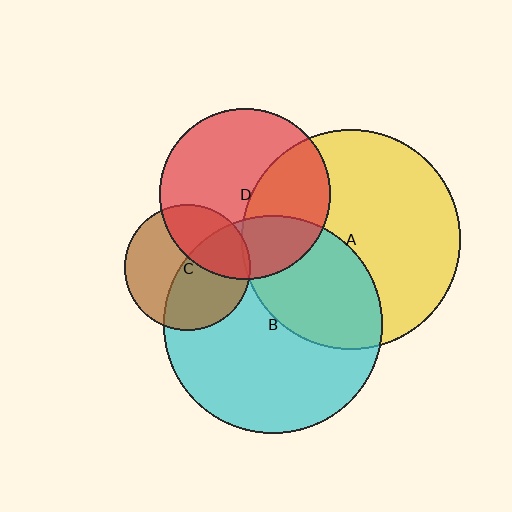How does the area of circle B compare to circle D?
Approximately 1.6 times.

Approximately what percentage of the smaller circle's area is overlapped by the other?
Approximately 5%.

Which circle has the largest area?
Circle A (yellow).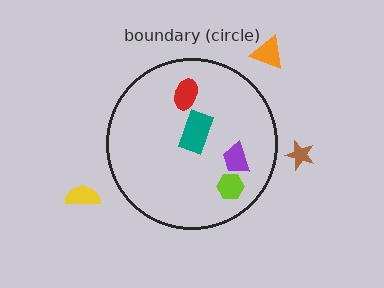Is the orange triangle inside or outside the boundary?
Outside.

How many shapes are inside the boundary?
4 inside, 3 outside.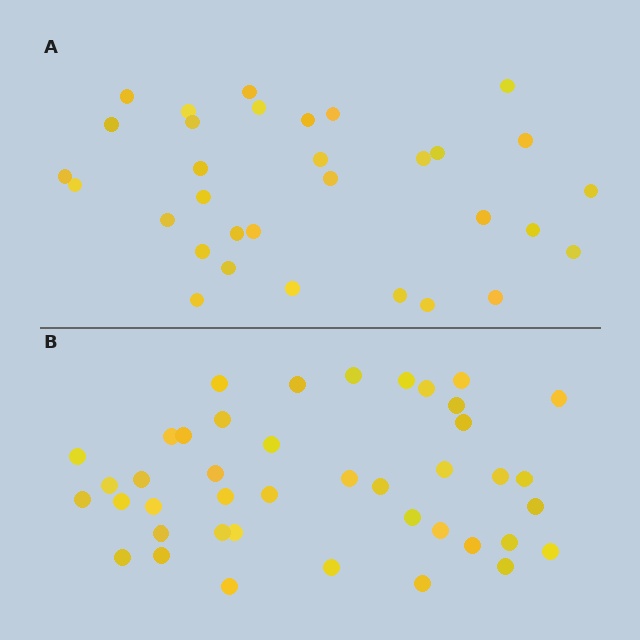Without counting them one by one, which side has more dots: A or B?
Region B (the bottom region) has more dots.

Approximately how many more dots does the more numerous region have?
Region B has roughly 10 or so more dots than region A.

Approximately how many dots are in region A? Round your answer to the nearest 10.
About 30 dots. (The exact count is 32, which rounds to 30.)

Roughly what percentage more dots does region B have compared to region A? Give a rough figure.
About 30% more.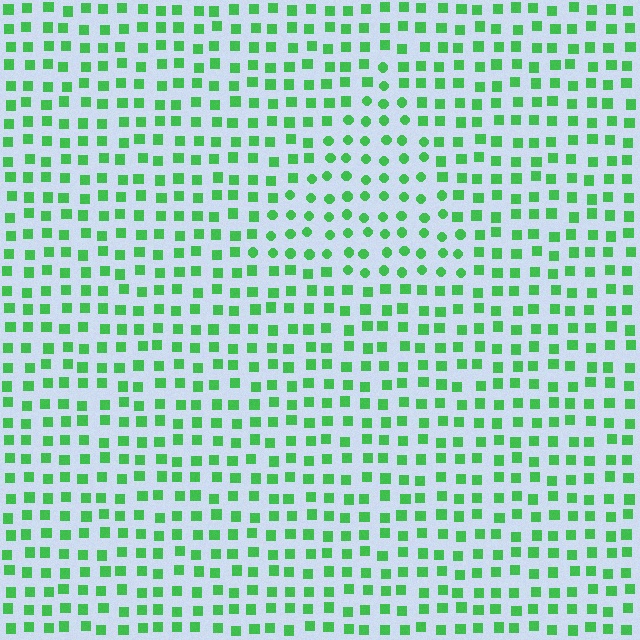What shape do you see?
I see a triangle.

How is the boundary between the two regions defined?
The boundary is defined by a change in element shape: circles inside vs. squares outside. All elements share the same color and spacing.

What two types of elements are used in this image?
The image uses circles inside the triangle region and squares outside it.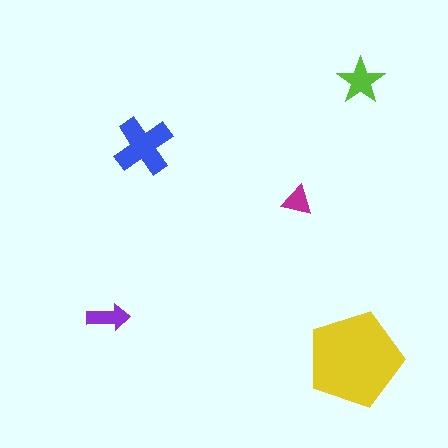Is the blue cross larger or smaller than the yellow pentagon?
Smaller.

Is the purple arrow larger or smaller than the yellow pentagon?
Smaller.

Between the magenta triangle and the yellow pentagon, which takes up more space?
The yellow pentagon.